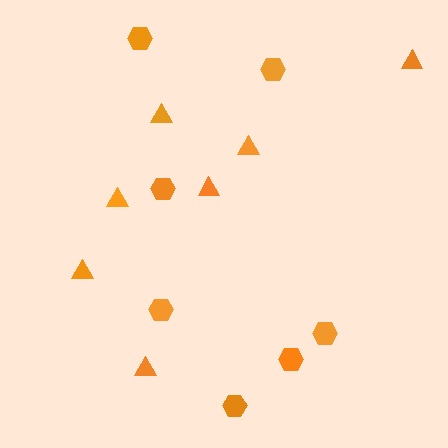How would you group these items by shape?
There are 2 groups: one group of hexagons (7) and one group of triangles (7).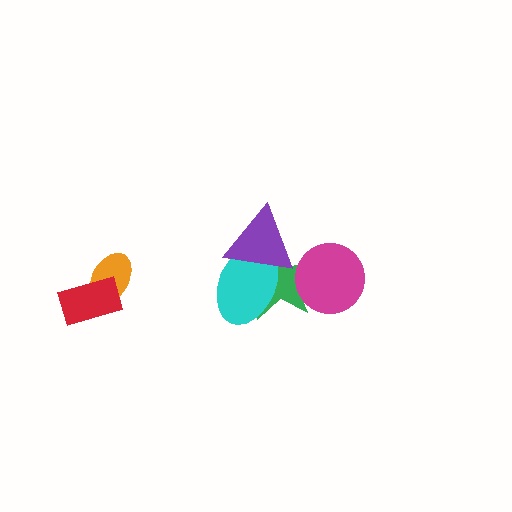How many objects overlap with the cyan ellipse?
2 objects overlap with the cyan ellipse.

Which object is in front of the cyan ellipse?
The purple triangle is in front of the cyan ellipse.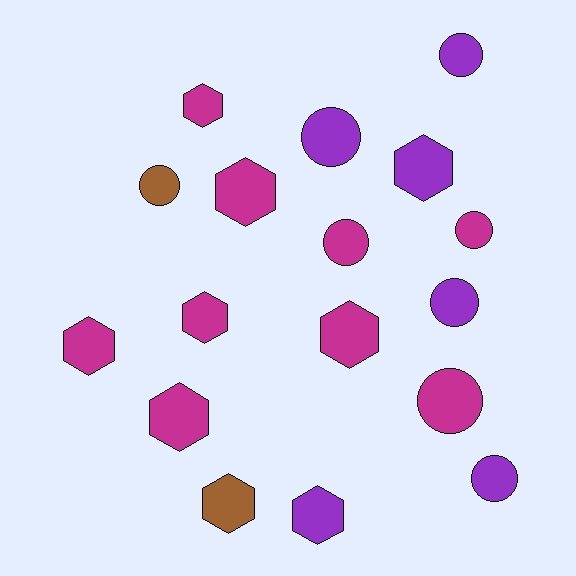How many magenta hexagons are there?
There are 6 magenta hexagons.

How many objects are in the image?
There are 17 objects.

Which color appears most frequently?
Magenta, with 9 objects.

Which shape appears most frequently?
Hexagon, with 9 objects.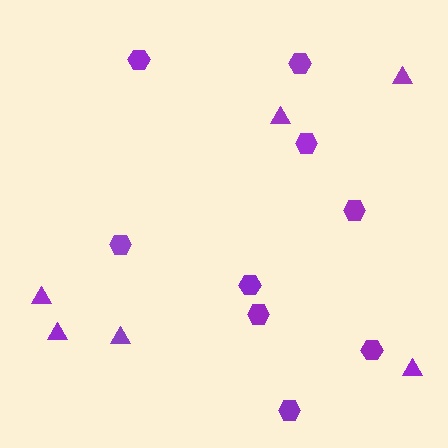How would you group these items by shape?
There are 2 groups: one group of triangles (6) and one group of hexagons (9).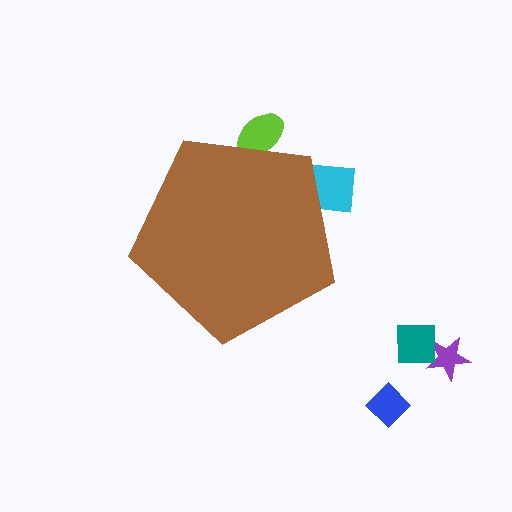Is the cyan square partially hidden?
Yes, the cyan square is partially hidden behind the brown pentagon.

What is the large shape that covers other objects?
A brown pentagon.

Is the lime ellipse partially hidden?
Yes, the lime ellipse is partially hidden behind the brown pentagon.